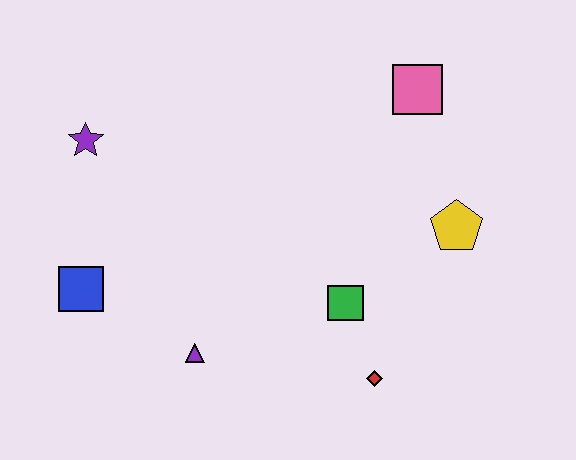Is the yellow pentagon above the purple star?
No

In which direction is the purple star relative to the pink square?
The purple star is to the left of the pink square.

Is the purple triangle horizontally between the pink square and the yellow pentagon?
No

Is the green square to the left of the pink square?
Yes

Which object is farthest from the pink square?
The blue square is farthest from the pink square.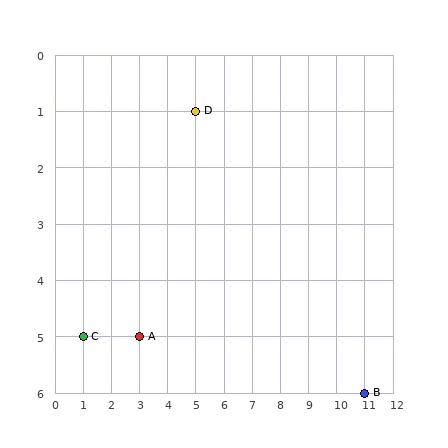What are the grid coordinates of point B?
Point B is at grid coordinates (11, 6).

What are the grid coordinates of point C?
Point C is at grid coordinates (1, 5).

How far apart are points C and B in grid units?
Points C and B are 10 columns and 1 row apart (about 10.0 grid units diagonally).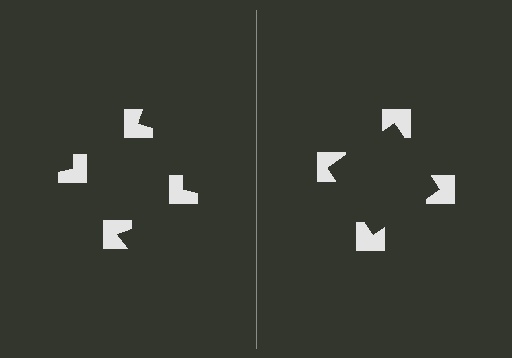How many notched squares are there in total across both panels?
8 — 4 on each side.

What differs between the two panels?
The notched squares are positioned identically on both sides; only the wedge orientations differ. On the right they align to a square; on the left they are misaligned.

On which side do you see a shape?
An illusory square appears on the right side. On the left side the wedge cuts are rotated, so no coherent shape forms.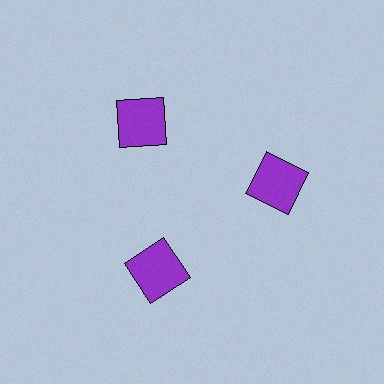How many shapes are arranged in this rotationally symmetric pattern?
There are 3 shapes, arranged in 3 groups of 1.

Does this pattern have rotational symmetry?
Yes, this pattern has 3-fold rotational symmetry. It looks the same after rotating 120 degrees around the center.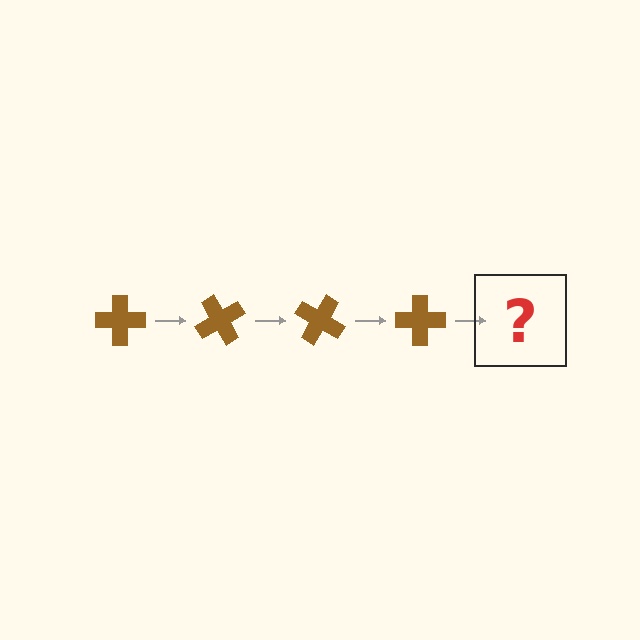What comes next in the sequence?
The next element should be a brown cross rotated 240 degrees.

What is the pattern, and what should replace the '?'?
The pattern is that the cross rotates 60 degrees each step. The '?' should be a brown cross rotated 240 degrees.